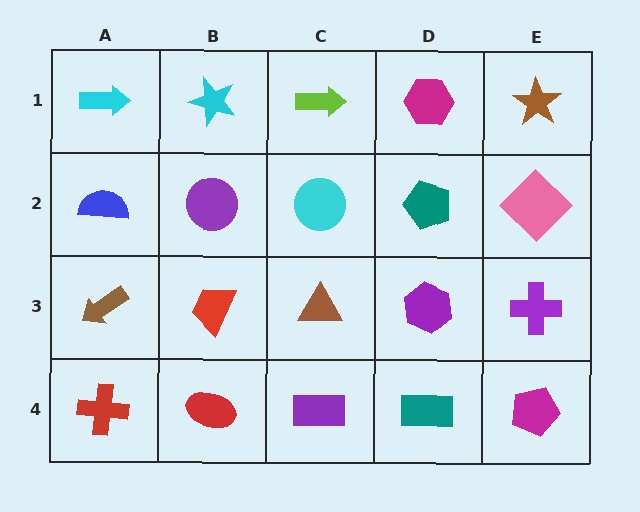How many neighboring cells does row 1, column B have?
3.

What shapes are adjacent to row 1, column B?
A purple circle (row 2, column B), a cyan arrow (row 1, column A), a lime arrow (row 1, column C).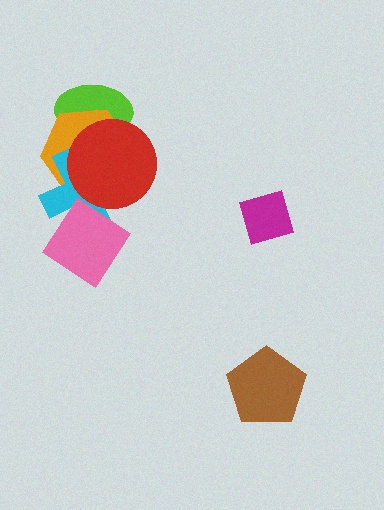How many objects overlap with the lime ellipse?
2 objects overlap with the lime ellipse.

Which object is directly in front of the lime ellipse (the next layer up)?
The orange hexagon is directly in front of the lime ellipse.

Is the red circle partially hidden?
No, no other shape covers it.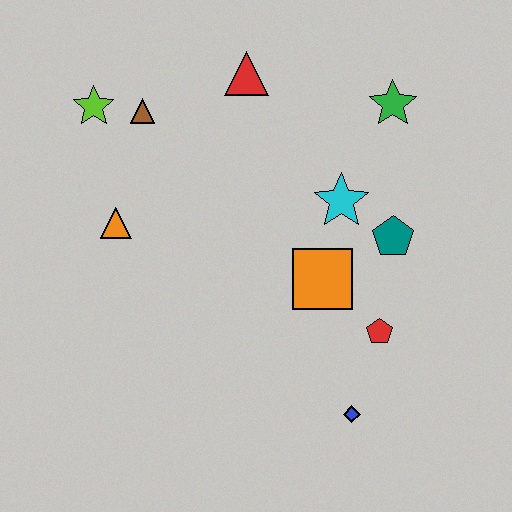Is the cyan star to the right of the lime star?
Yes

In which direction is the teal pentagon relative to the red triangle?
The teal pentagon is below the red triangle.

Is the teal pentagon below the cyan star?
Yes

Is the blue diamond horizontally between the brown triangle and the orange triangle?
No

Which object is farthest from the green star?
The blue diamond is farthest from the green star.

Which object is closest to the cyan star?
The teal pentagon is closest to the cyan star.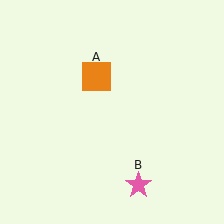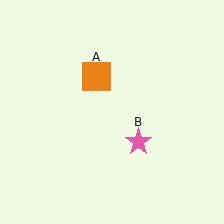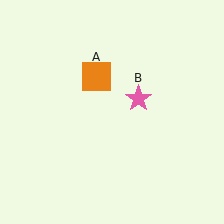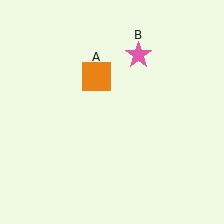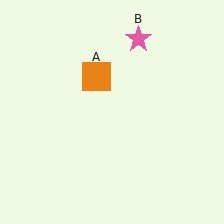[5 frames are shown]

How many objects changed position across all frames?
1 object changed position: pink star (object B).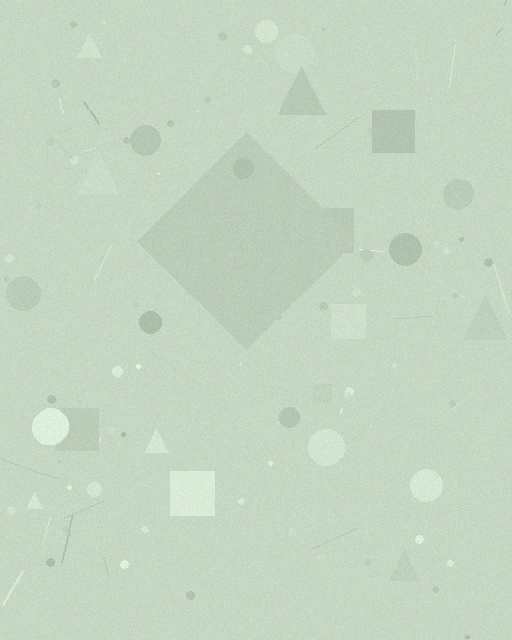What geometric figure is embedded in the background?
A diamond is embedded in the background.